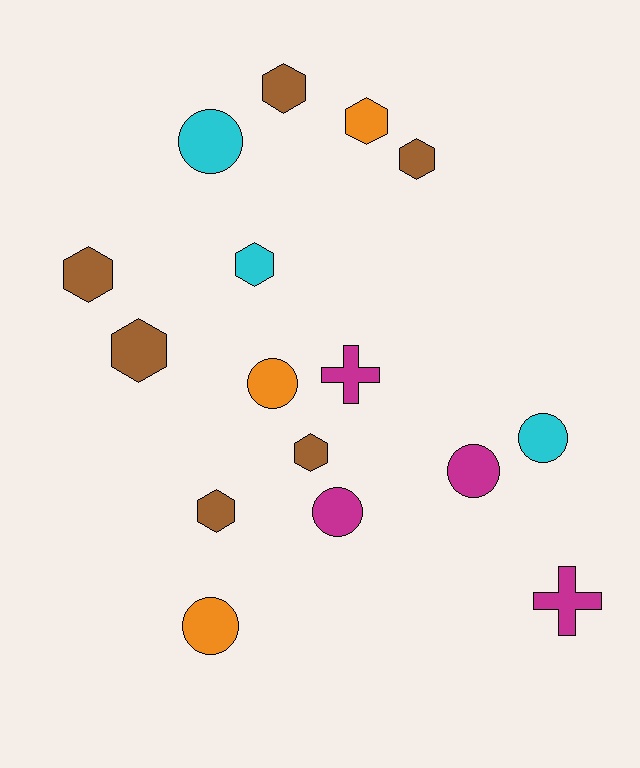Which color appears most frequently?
Brown, with 6 objects.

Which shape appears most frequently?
Hexagon, with 8 objects.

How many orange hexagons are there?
There is 1 orange hexagon.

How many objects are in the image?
There are 16 objects.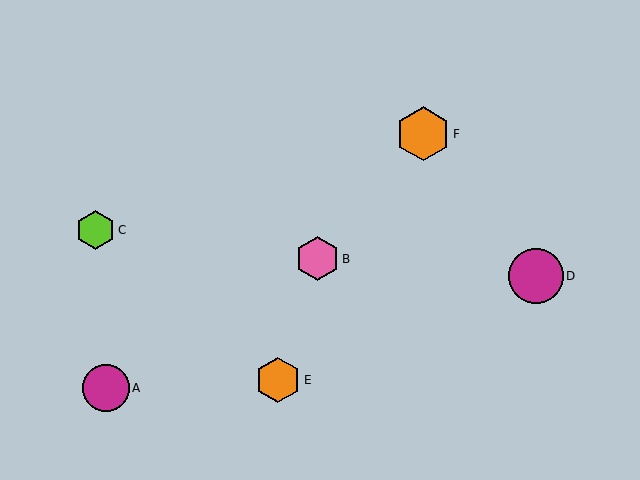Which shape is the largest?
The magenta circle (labeled D) is the largest.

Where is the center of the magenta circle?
The center of the magenta circle is at (106, 388).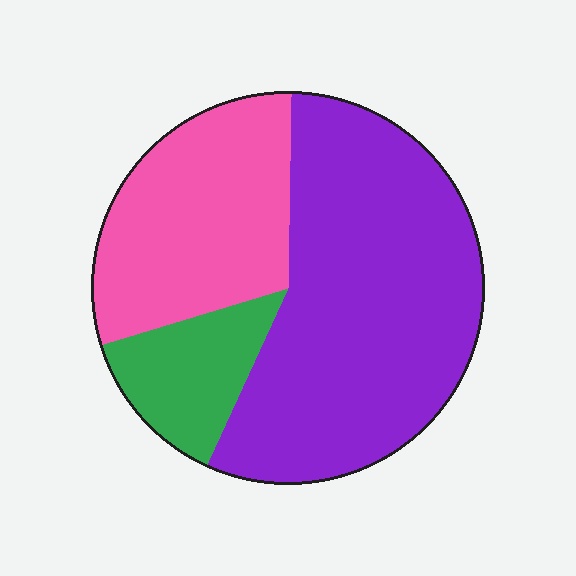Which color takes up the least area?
Green, at roughly 15%.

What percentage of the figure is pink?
Pink covers around 30% of the figure.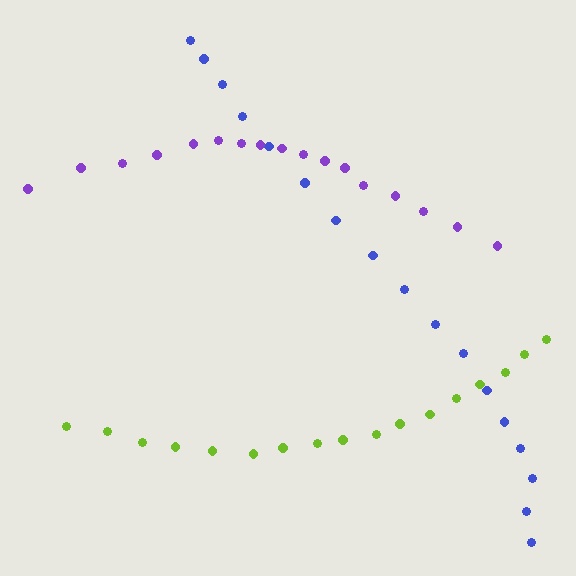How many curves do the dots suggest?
There are 3 distinct paths.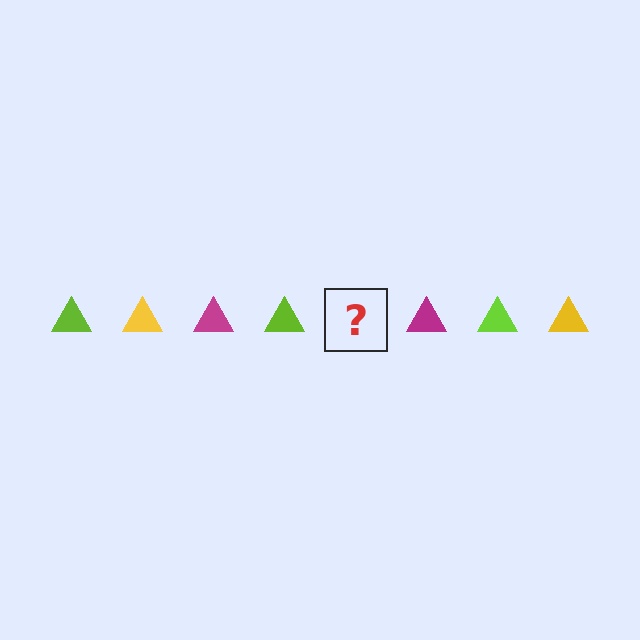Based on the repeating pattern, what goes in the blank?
The blank should be a yellow triangle.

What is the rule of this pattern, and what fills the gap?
The rule is that the pattern cycles through lime, yellow, magenta triangles. The gap should be filled with a yellow triangle.